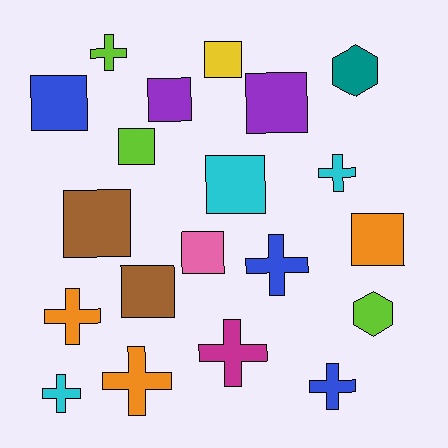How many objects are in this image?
There are 20 objects.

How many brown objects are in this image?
There are 2 brown objects.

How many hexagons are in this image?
There are 2 hexagons.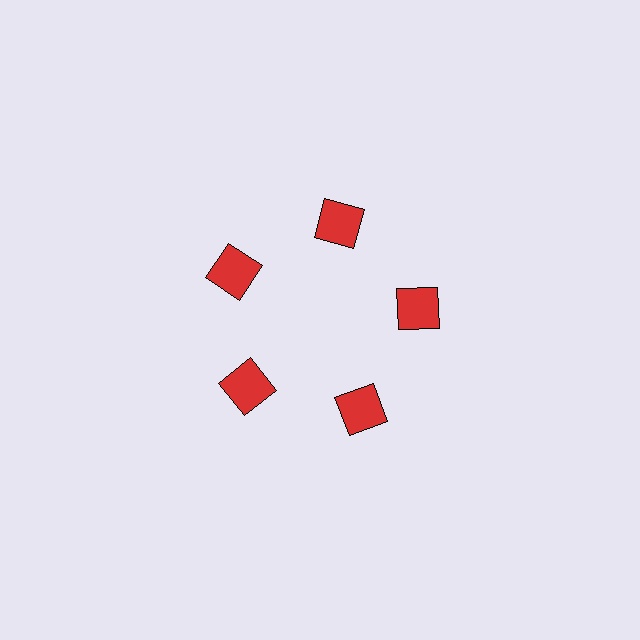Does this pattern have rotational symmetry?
Yes, this pattern has 5-fold rotational symmetry. It looks the same after rotating 72 degrees around the center.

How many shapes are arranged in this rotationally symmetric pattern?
There are 5 shapes, arranged in 5 groups of 1.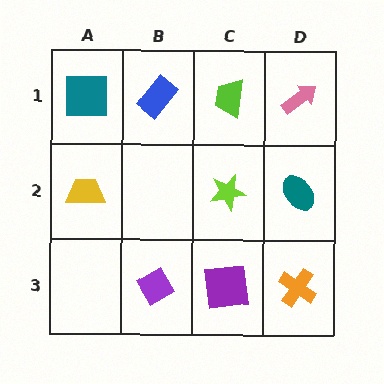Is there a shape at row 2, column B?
No, that cell is empty.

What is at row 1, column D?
A pink arrow.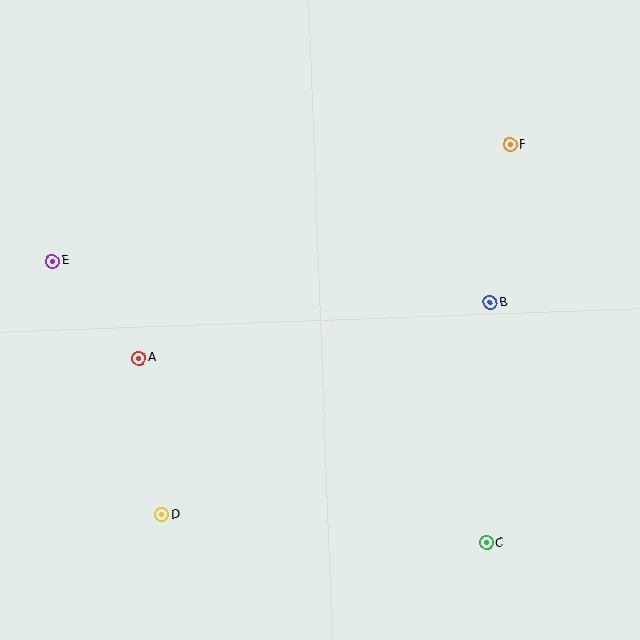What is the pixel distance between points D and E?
The distance between D and E is 276 pixels.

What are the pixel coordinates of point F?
Point F is at (510, 145).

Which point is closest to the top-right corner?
Point F is closest to the top-right corner.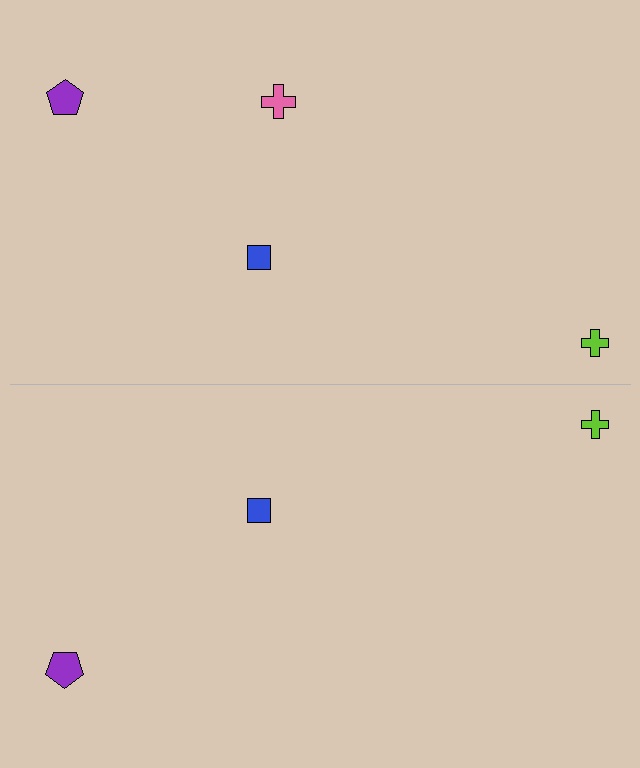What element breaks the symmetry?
A pink cross is missing from the bottom side.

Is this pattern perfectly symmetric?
No, the pattern is not perfectly symmetric. A pink cross is missing from the bottom side.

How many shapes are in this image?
There are 7 shapes in this image.